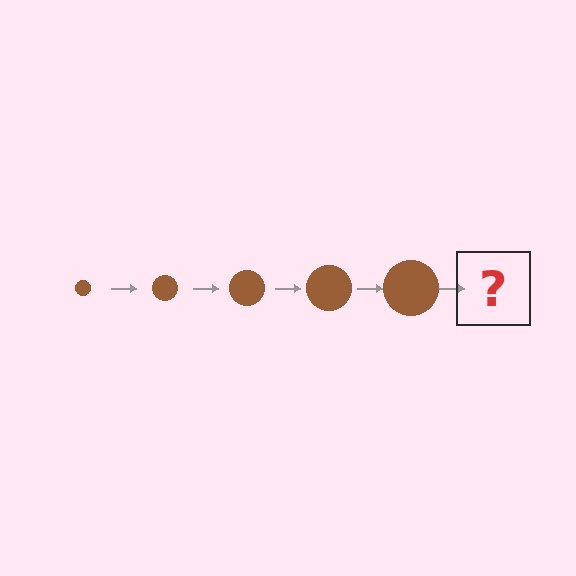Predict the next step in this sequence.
The next step is a brown circle, larger than the previous one.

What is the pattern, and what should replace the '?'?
The pattern is that the circle gets progressively larger each step. The '?' should be a brown circle, larger than the previous one.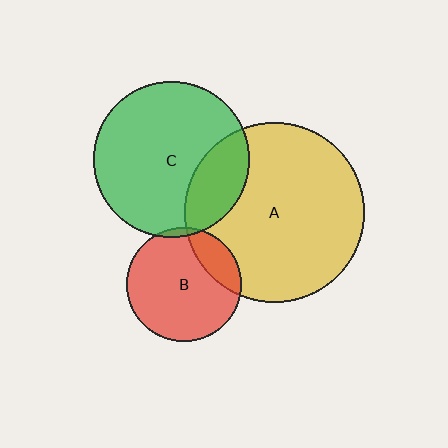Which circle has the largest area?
Circle A (yellow).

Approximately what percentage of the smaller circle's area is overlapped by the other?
Approximately 20%.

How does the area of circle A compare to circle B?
Approximately 2.5 times.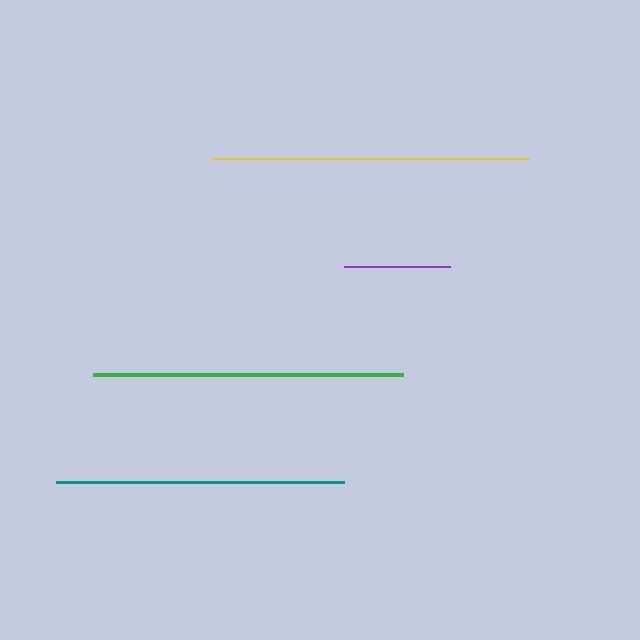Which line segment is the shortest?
The purple line is the shortest at approximately 106 pixels.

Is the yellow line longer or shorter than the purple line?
The yellow line is longer than the purple line.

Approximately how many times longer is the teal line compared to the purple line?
The teal line is approximately 2.7 times the length of the purple line.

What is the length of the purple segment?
The purple segment is approximately 106 pixels long.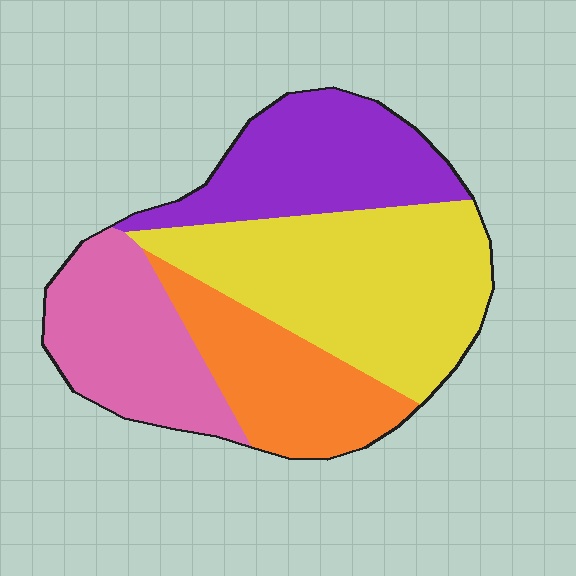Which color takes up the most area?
Yellow, at roughly 35%.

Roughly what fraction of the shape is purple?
Purple covers around 25% of the shape.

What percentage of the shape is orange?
Orange covers roughly 20% of the shape.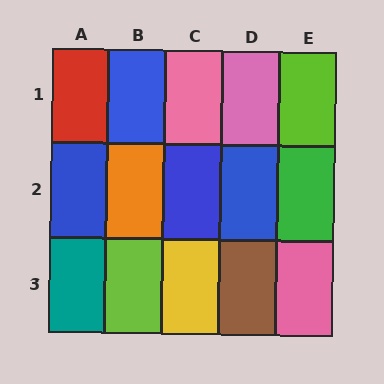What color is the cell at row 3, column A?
Teal.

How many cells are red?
1 cell is red.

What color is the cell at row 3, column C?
Yellow.